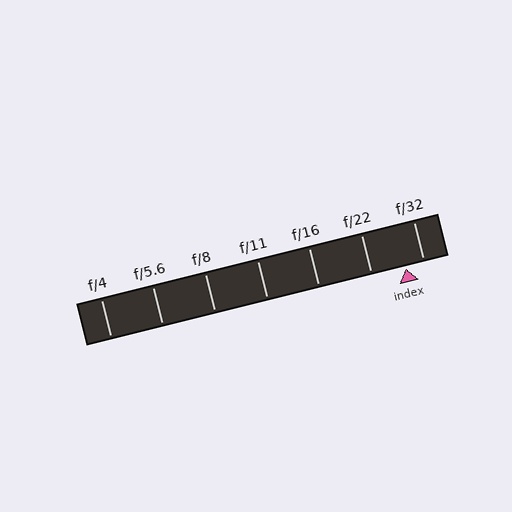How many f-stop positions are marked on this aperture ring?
There are 7 f-stop positions marked.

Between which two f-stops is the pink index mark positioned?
The index mark is between f/22 and f/32.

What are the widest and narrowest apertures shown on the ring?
The widest aperture shown is f/4 and the narrowest is f/32.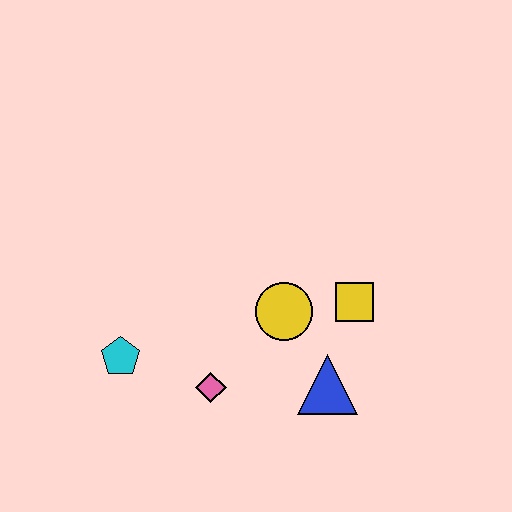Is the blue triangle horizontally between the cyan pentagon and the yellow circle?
No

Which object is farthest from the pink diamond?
The yellow square is farthest from the pink diamond.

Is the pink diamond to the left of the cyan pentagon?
No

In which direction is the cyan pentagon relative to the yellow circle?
The cyan pentagon is to the left of the yellow circle.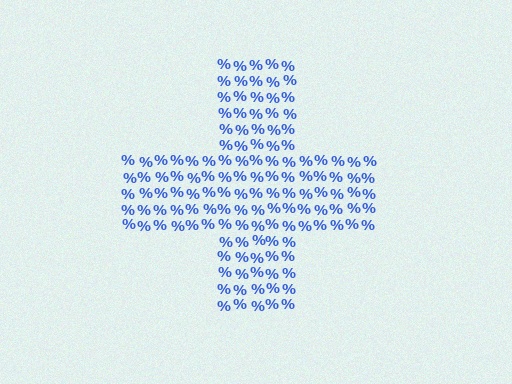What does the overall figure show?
The overall figure shows a cross.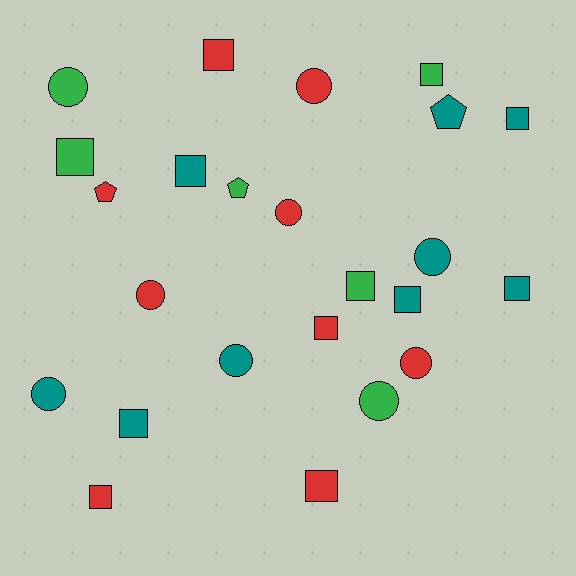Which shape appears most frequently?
Square, with 12 objects.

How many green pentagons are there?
There is 1 green pentagon.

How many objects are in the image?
There are 24 objects.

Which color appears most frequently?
Teal, with 9 objects.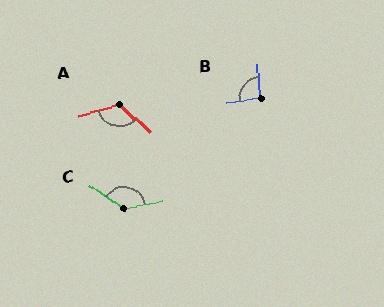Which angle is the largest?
C, at approximately 135 degrees.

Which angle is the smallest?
B, at approximately 92 degrees.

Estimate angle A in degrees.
Approximately 122 degrees.